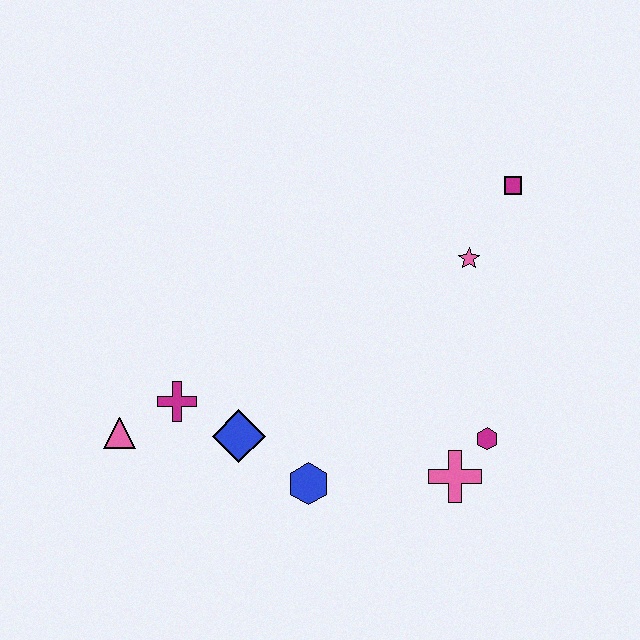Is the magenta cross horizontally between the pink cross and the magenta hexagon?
No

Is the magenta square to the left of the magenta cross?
No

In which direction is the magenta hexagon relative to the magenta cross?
The magenta hexagon is to the right of the magenta cross.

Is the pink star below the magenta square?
Yes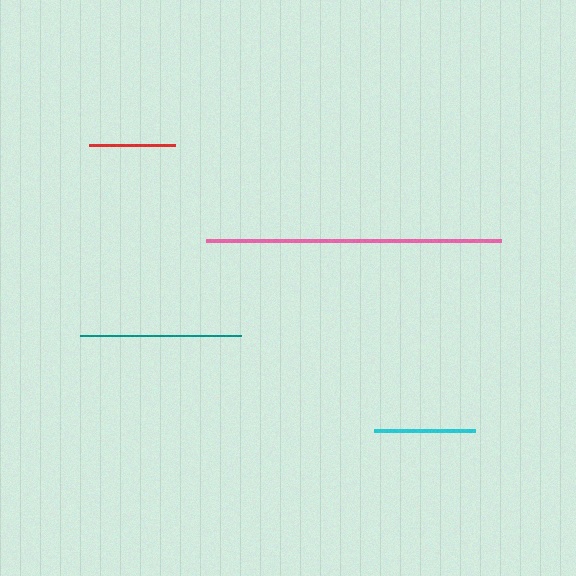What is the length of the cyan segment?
The cyan segment is approximately 101 pixels long.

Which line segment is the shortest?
The red line is the shortest at approximately 86 pixels.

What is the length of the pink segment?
The pink segment is approximately 294 pixels long.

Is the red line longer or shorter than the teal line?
The teal line is longer than the red line.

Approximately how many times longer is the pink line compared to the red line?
The pink line is approximately 3.4 times the length of the red line.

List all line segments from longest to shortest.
From longest to shortest: pink, teal, cyan, red.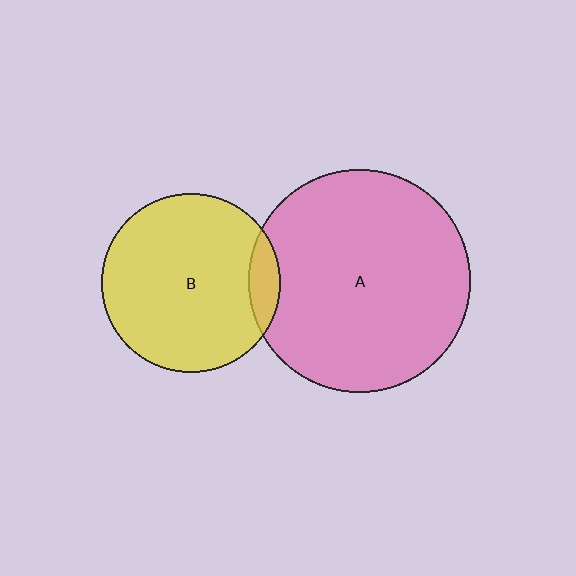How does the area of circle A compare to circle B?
Approximately 1.5 times.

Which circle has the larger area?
Circle A (pink).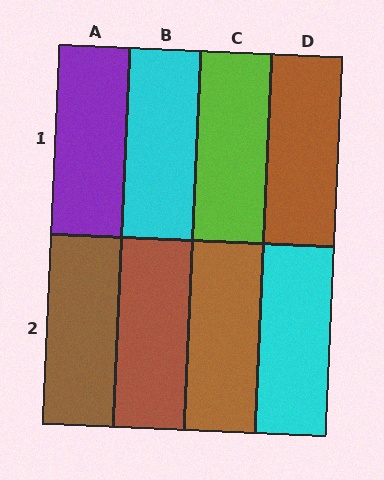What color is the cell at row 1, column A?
Purple.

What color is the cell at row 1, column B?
Cyan.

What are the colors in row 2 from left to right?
Brown, brown, brown, cyan.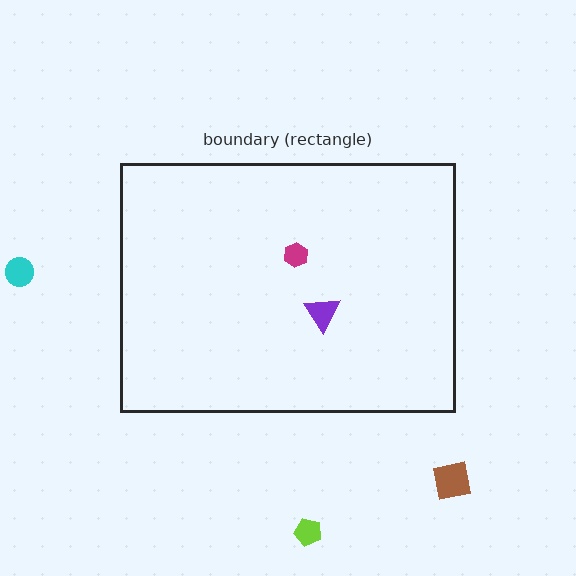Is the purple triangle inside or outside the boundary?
Inside.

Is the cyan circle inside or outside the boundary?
Outside.